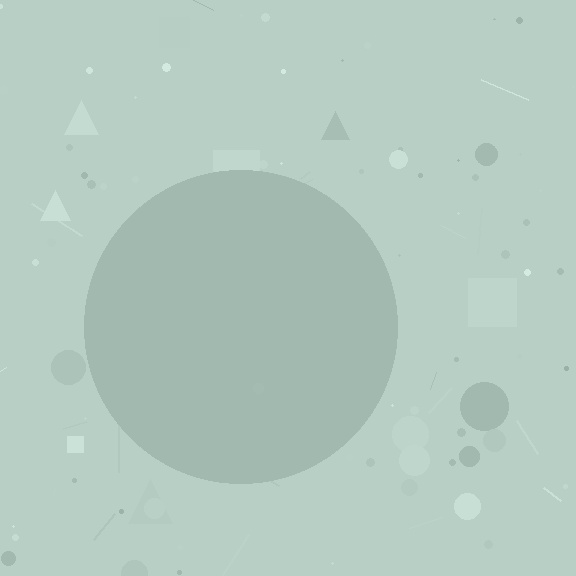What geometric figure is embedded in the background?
A circle is embedded in the background.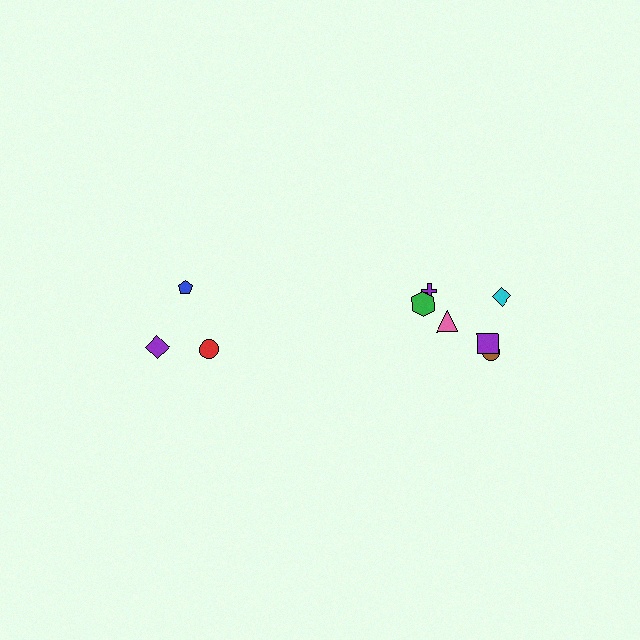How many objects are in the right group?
There are 6 objects.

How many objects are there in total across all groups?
There are 9 objects.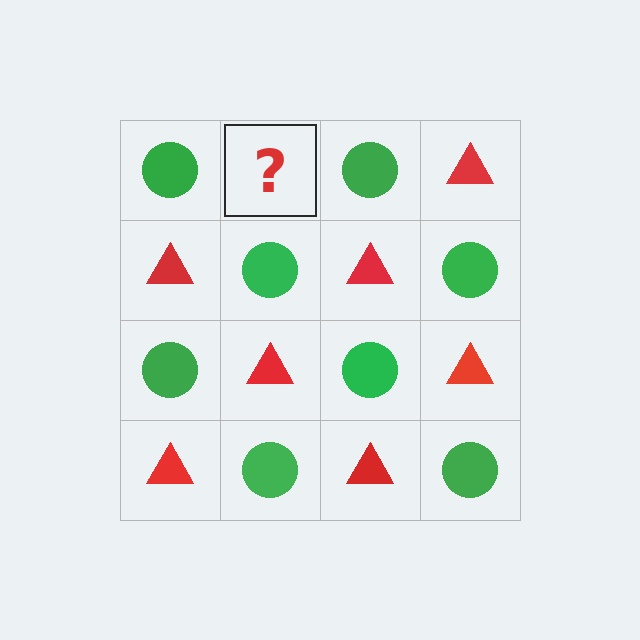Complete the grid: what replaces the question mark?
The question mark should be replaced with a red triangle.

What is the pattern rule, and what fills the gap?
The rule is that it alternates green circle and red triangle in a checkerboard pattern. The gap should be filled with a red triangle.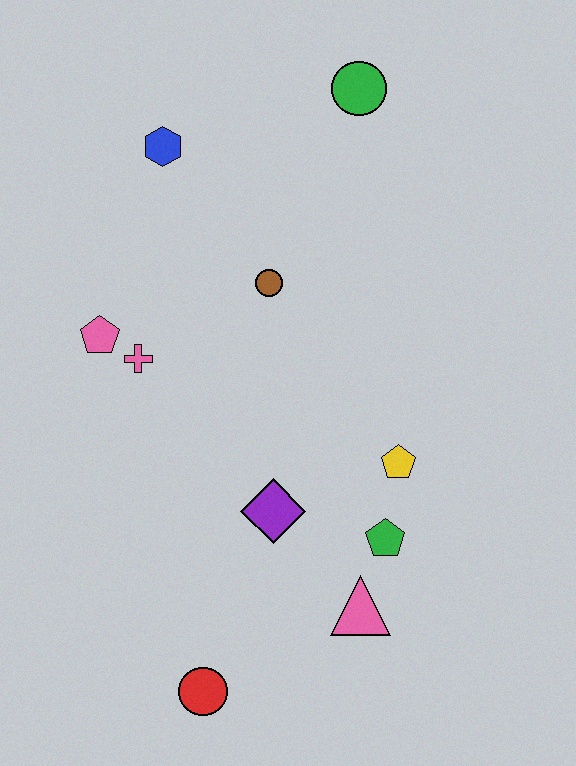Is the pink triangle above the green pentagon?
No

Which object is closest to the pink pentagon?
The pink cross is closest to the pink pentagon.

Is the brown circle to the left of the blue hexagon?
No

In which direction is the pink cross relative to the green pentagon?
The pink cross is to the left of the green pentagon.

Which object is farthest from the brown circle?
The red circle is farthest from the brown circle.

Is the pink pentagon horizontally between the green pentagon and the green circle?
No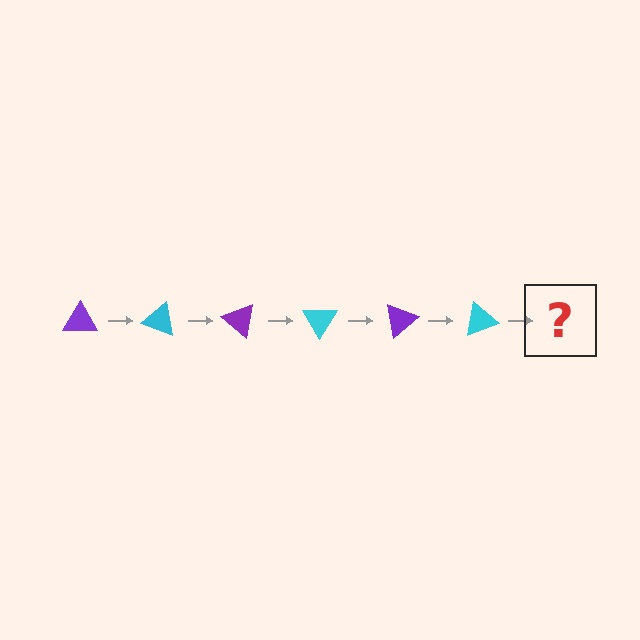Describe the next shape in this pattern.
It should be a purple triangle, rotated 120 degrees from the start.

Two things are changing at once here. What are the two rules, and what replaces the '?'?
The two rules are that it rotates 20 degrees each step and the color cycles through purple and cyan. The '?' should be a purple triangle, rotated 120 degrees from the start.